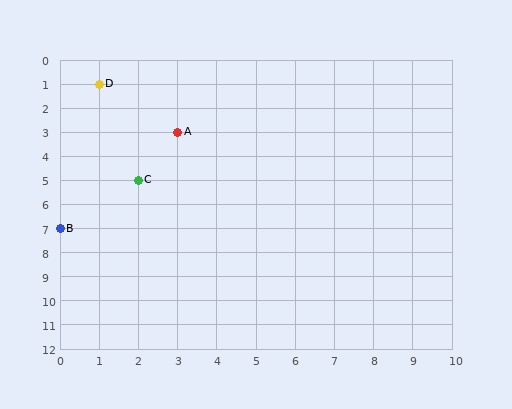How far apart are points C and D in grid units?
Points C and D are 1 column and 4 rows apart (about 4.1 grid units diagonally).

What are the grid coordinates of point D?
Point D is at grid coordinates (1, 1).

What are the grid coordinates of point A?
Point A is at grid coordinates (3, 3).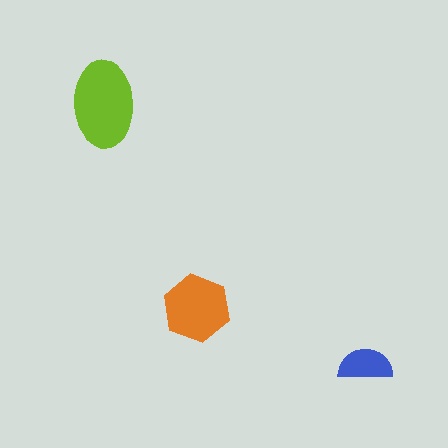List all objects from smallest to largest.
The blue semicircle, the orange hexagon, the lime ellipse.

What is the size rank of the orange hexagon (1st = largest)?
2nd.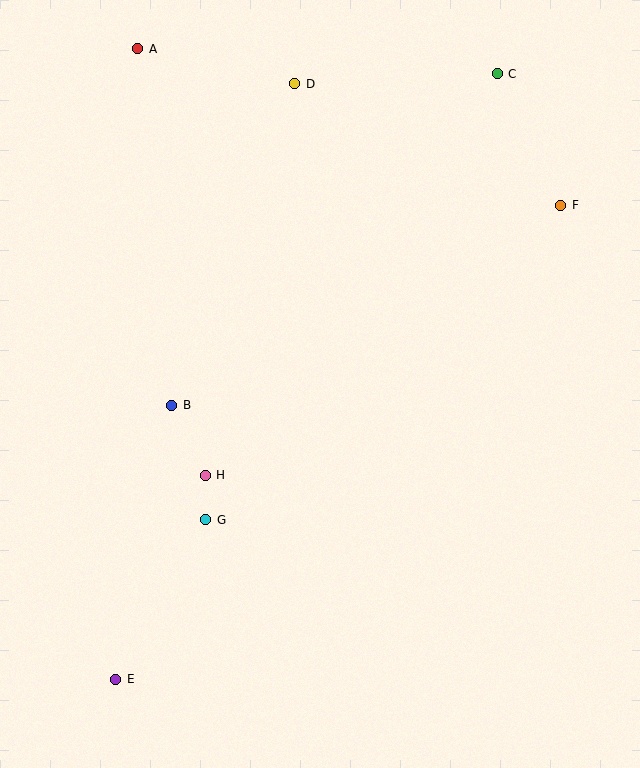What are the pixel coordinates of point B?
Point B is at (172, 405).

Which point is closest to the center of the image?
Point H at (205, 475) is closest to the center.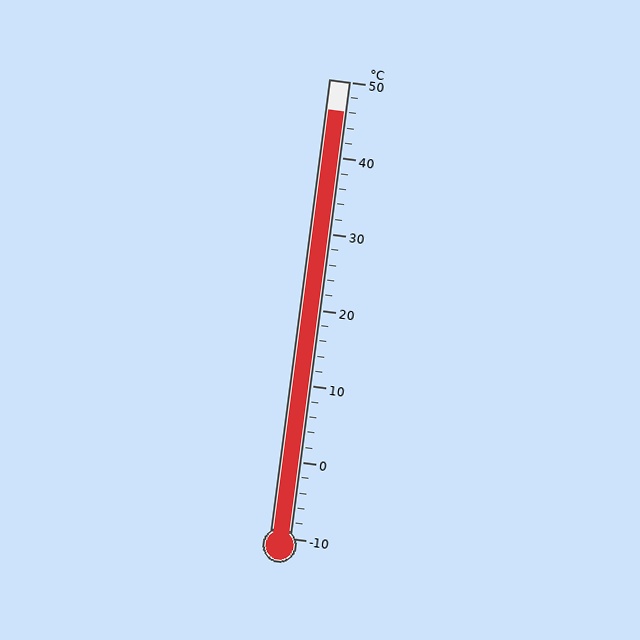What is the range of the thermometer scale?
The thermometer scale ranges from -10°C to 50°C.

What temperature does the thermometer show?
The thermometer shows approximately 46°C.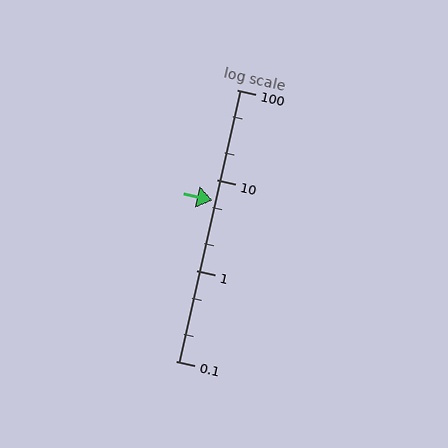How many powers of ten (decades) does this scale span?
The scale spans 3 decades, from 0.1 to 100.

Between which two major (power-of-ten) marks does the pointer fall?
The pointer is between 1 and 10.